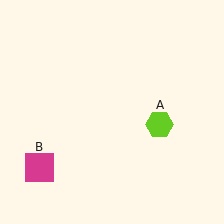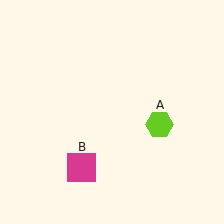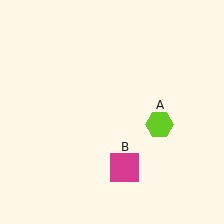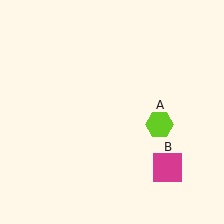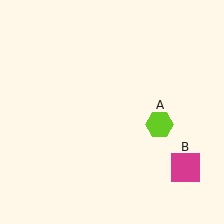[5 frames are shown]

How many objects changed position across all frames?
1 object changed position: magenta square (object B).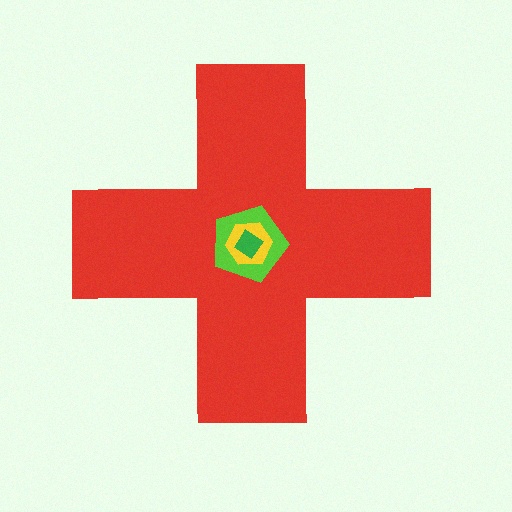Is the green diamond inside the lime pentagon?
Yes.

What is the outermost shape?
The red cross.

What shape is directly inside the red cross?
The lime pentagon.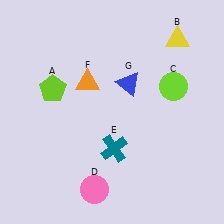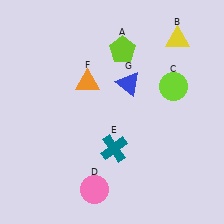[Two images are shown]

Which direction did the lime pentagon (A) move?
The lime pentagon (A) moved right.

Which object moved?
The lime pentagon (A) moved right.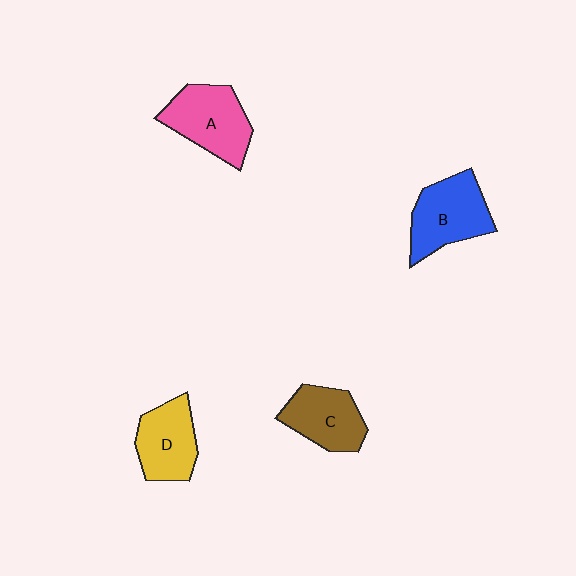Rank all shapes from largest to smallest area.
From largest to smallest: B (blue), A (pink), D (yellow), C (brown).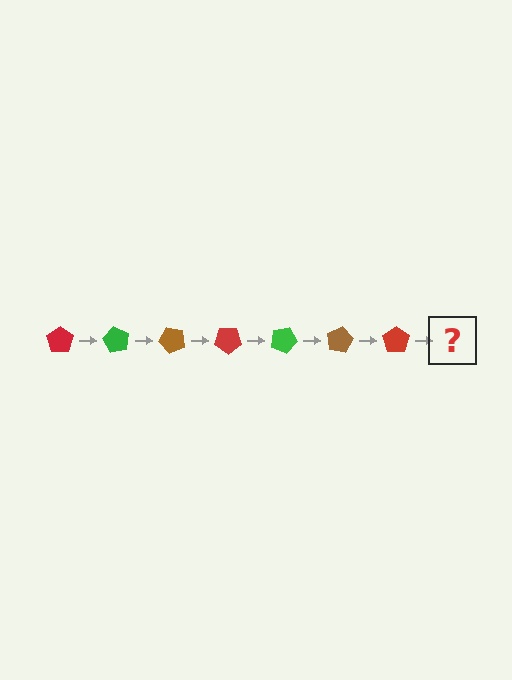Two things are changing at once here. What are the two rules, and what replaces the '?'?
The two rules are that it rotates 60 degrees each step and the color cycles through red, green, and brown. The '?' should be a green pentagon, rotated 420 degrees from the start.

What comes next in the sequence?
The next element should be a green pentagon, rotated 420 degrees from the start.